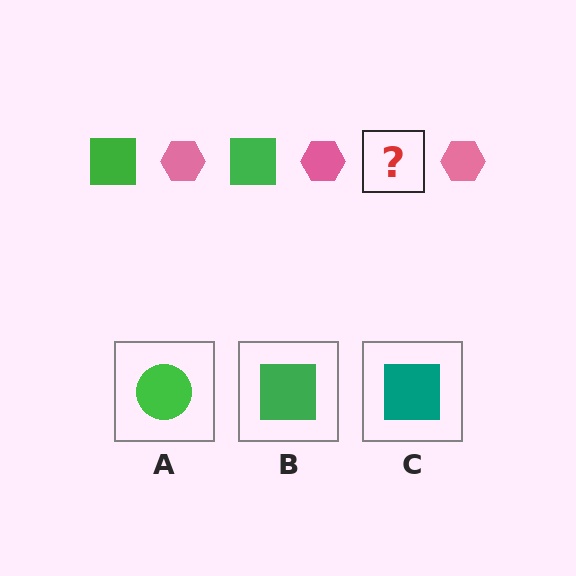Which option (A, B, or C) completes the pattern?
B.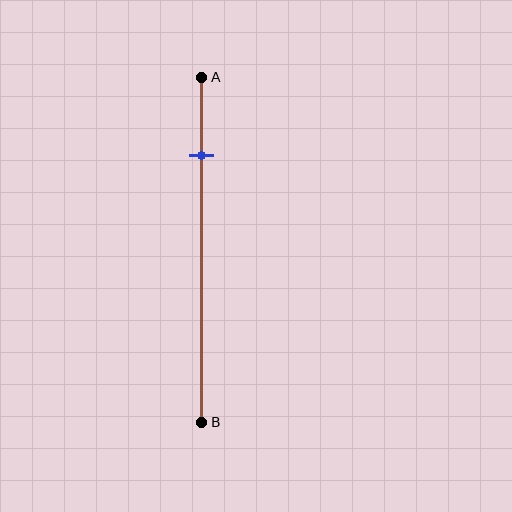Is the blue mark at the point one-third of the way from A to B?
No, the mark is at about 25% from A, not at the 33% one-third point.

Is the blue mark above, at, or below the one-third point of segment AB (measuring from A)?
The blue mark is above the one-third point of segment AB.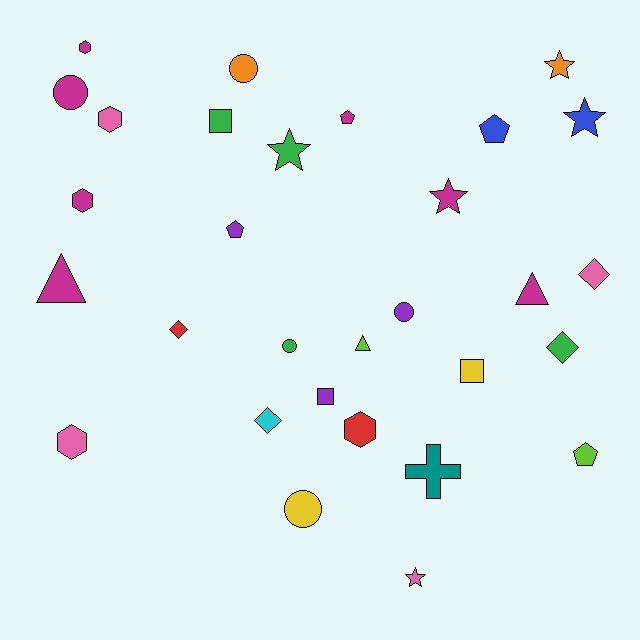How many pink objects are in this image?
There are 4 pink objects.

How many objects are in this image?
There are 30 objects.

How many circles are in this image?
There are 5 circles.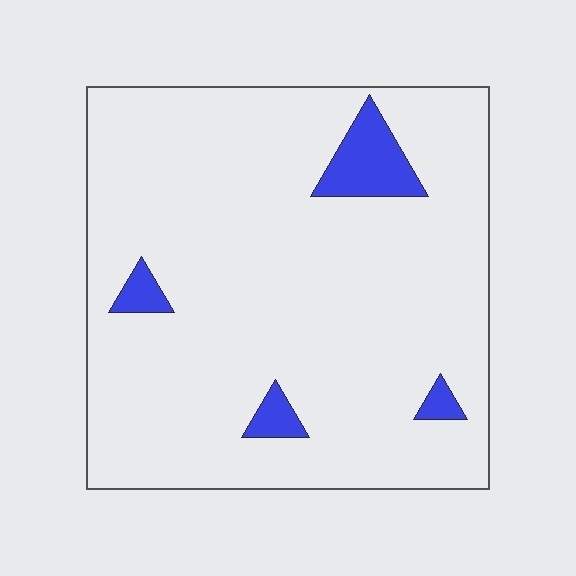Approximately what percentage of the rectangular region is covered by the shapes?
Approximately 5%.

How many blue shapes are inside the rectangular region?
4.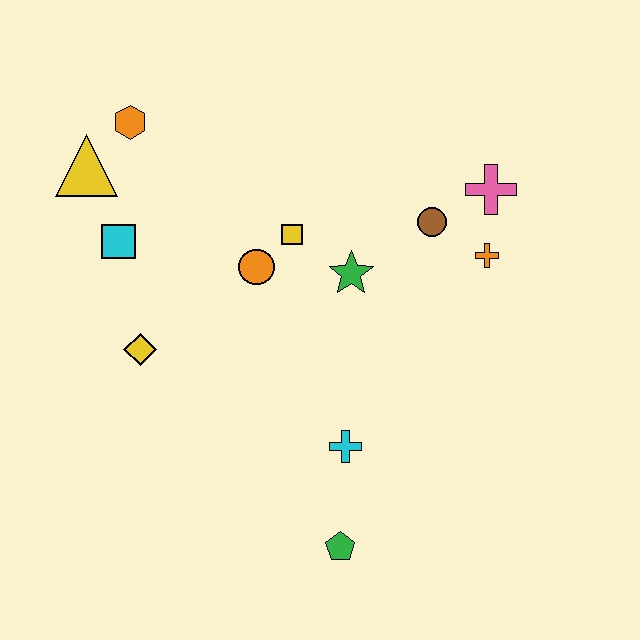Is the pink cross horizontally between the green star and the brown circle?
No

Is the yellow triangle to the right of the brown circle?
No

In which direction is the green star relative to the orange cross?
The green star is to the left of the orange cross.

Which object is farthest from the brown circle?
The yellow triangle is farthest from the brown circle.